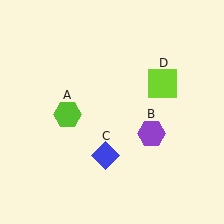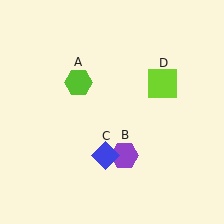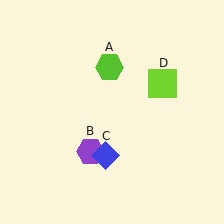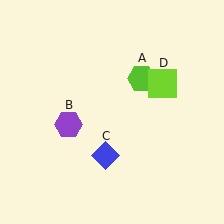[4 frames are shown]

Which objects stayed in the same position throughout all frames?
Blue diamond (object C) and lime square (object D) remained stationary.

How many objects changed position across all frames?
2 objects changed position: lime hexagon (object A), purple hexagon (object B).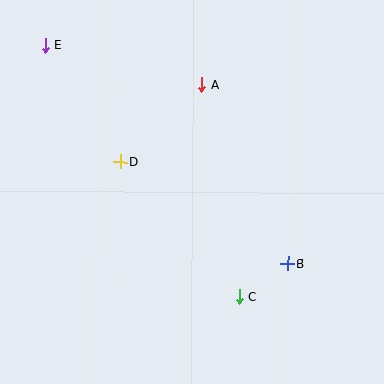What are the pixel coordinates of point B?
Point B is at (288, 263).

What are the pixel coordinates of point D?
Point D is at (121, 162).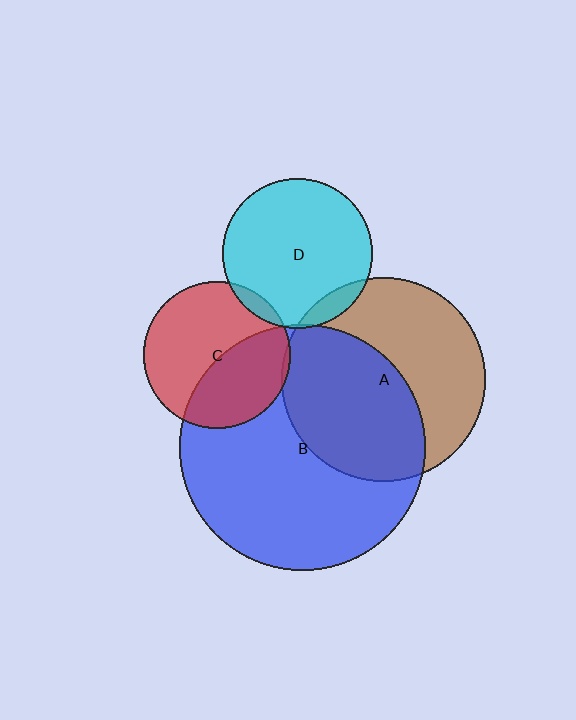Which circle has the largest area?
Circle B (blue).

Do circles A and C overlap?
Yes.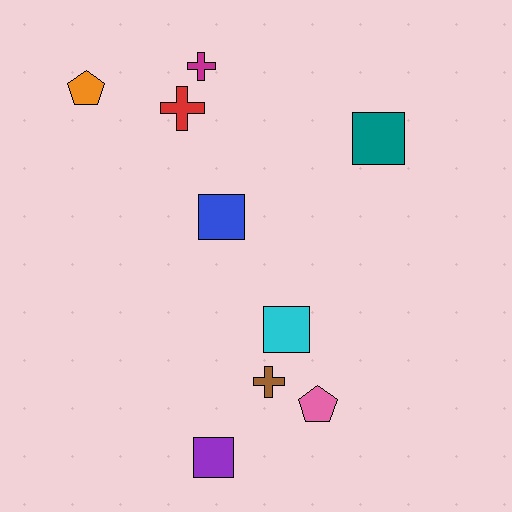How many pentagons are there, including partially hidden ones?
There are 2 pentagons.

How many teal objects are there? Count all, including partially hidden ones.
There is 1 teal object.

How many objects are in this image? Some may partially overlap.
There are 9 objects.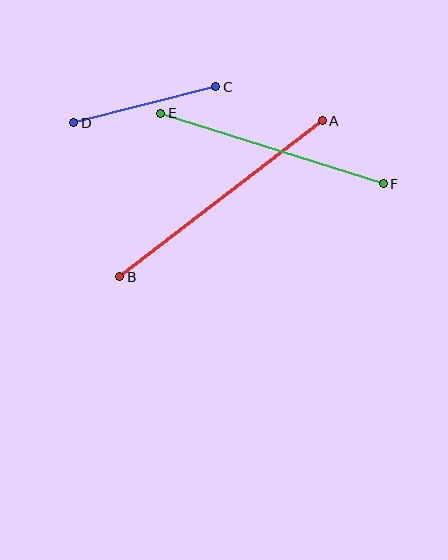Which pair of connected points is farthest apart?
Points A and B are farthest apart.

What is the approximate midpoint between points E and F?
The midpoint is at approximately (272, 149) pixels.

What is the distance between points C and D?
The distance is approximately 147 pixels.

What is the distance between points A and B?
The distance is approximately 256 pixels.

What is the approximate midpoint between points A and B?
The midpoint is at approximately (221, 199) pixels.